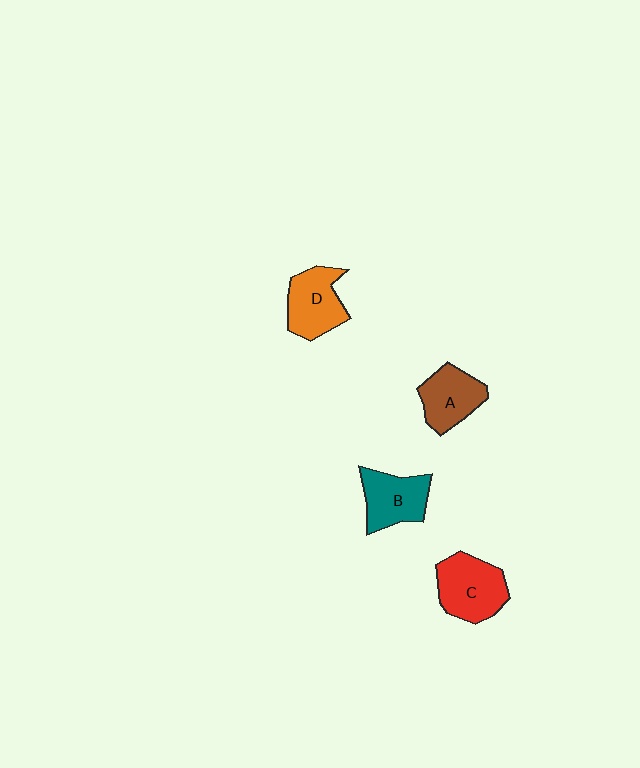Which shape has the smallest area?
Shape A (brown).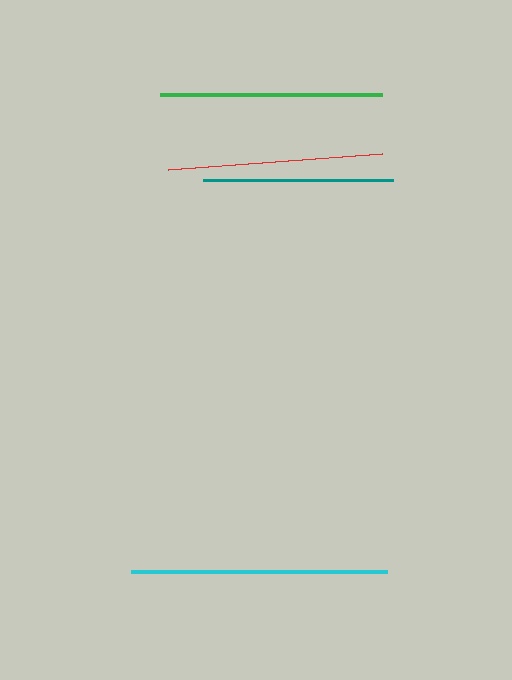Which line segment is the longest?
The cyan line is the longest at approximately 256 pixels.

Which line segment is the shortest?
The teal line is the shortest at approximately 190 pixels.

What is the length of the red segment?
The red segment is approximately 214 pixels long.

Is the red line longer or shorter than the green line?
The green line is longer than the red line.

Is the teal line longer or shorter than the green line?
The green line is longer than the teal line.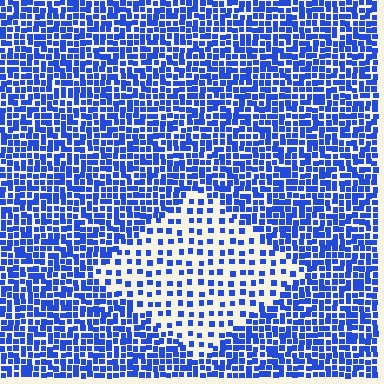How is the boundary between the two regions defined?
The boundary is defined by a change in element density (approximately 2.4x ratio). All elements are the same color, size, and shape.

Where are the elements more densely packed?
The elements are more densely packed outside the diamond boundary.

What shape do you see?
I see a diamond.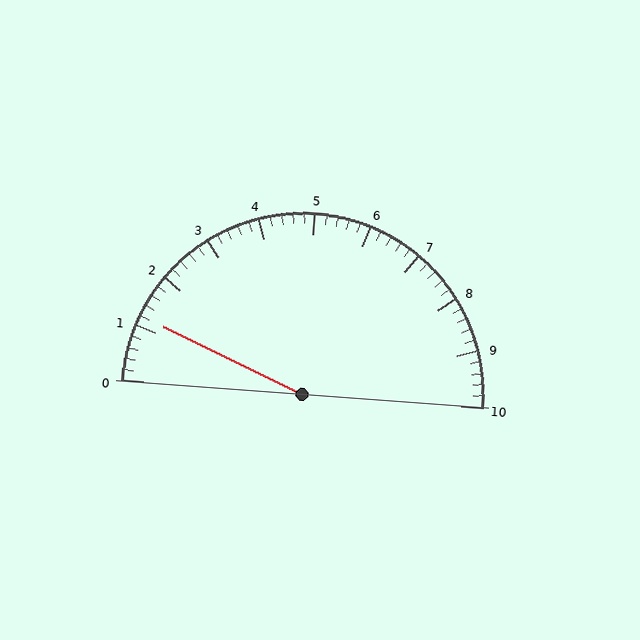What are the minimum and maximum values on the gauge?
The gauge ranges from 0 to 10.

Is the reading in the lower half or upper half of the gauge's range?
The reading is in the lower half of the range (0 to 10).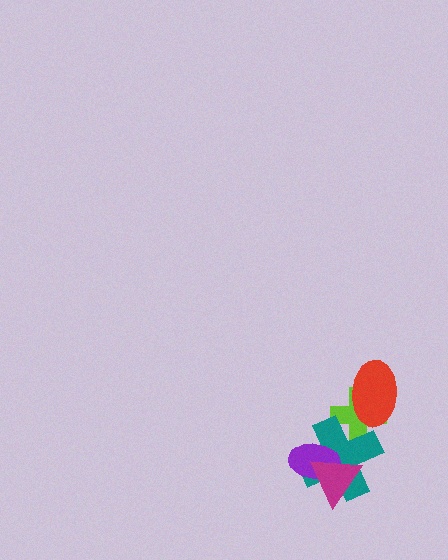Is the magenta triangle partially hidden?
No, no other shape covers it.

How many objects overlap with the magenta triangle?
2 objects overlap with the magenta triangle.